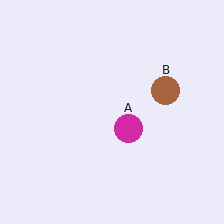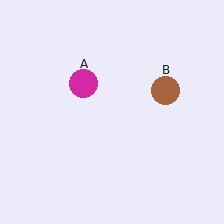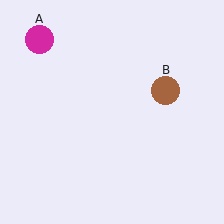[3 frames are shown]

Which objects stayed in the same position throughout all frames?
Brown circle (object B) remained stationary.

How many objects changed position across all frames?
1 object changed position: magenta circle (object A).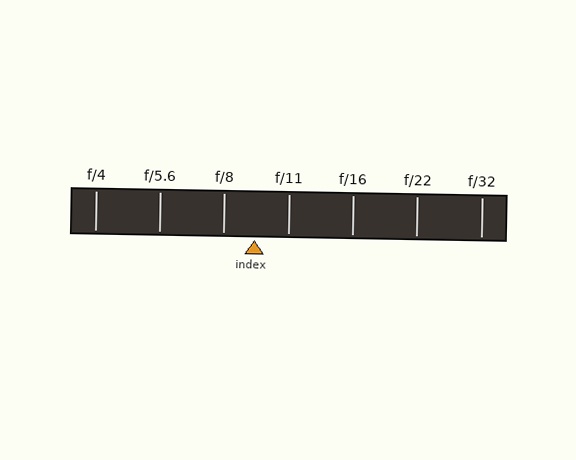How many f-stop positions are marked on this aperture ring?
There are 7 f-stop positions marked.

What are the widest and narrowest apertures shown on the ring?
The widest aperture shown is f/4 and the narrowest is f/32.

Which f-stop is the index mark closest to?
The index mark is closest to f/8.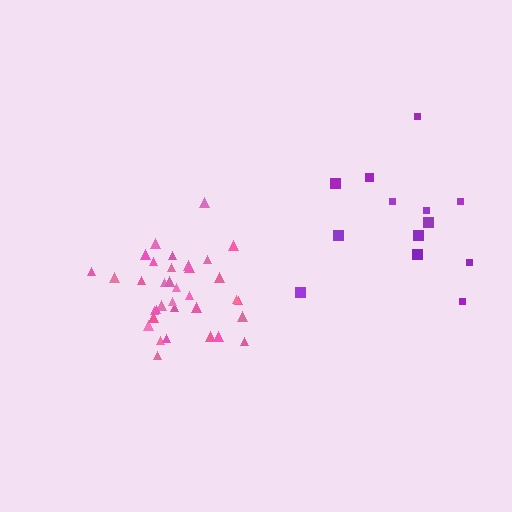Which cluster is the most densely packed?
Pink.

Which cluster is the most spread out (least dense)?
Purple.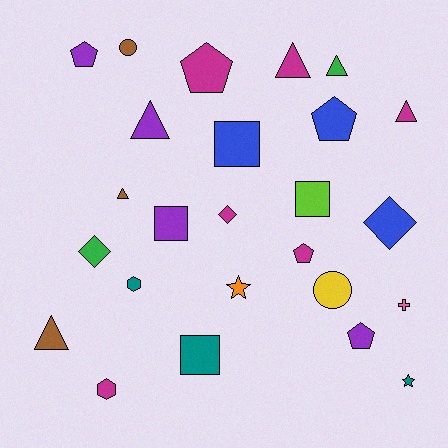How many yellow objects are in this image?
There is 1 yellow object.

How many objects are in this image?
There are 25 objects.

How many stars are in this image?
There are 2 stars.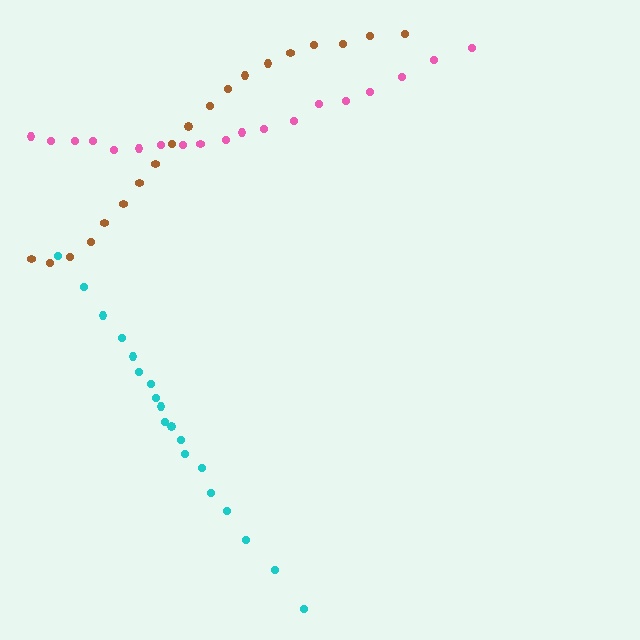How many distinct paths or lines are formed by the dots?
There are 3 distinct paths.